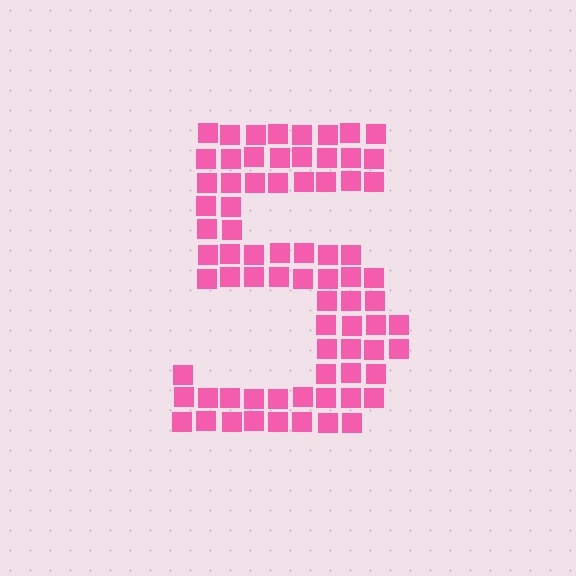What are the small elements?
The small elements are squares.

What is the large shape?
The large shape is the digit 5.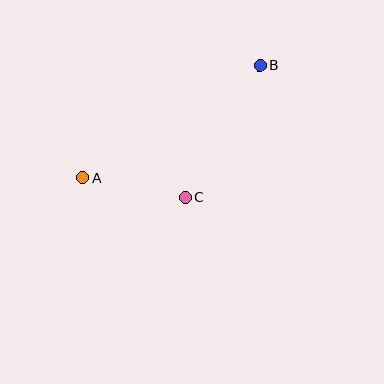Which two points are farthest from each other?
Points A and B are farthest from each other.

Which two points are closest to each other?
Points A and C are closest to each other.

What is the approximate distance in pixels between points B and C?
The distance between B and C is approximately 152 pixels.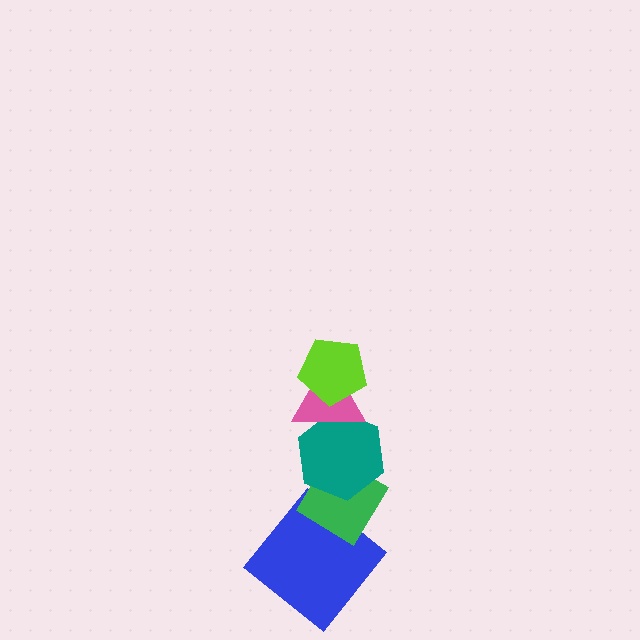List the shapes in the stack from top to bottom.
From top to bottom: the lime pentagon, the pink triangle, the teal hexagon, the green diamond, the blue diamond.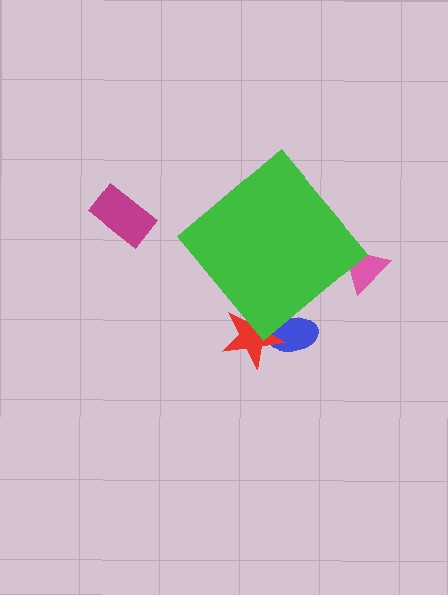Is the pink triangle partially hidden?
Yes, the pink triangle is partially hidden behind the green diamond.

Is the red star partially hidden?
Yes, the red star is partially hidden behind the green diamond.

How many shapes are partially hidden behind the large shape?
3 shapes are partially hidden.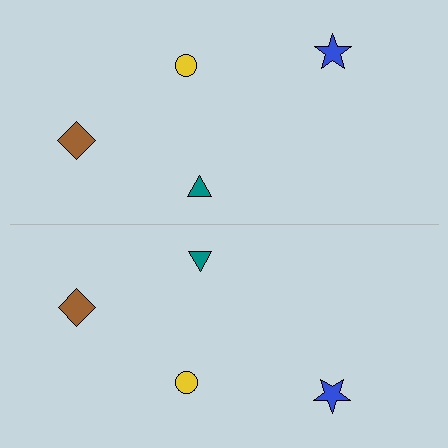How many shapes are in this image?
There are 8 shapes in this image.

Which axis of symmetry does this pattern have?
The pattern has a horizontal axis of symmetry running through the center of the image.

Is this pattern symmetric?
Yes, this pattern has bilateral (reflection) symmetry.